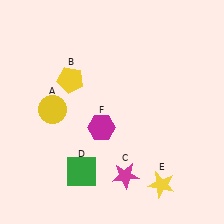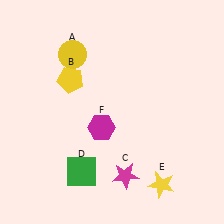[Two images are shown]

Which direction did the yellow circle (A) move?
The yellow circle (A) moved up.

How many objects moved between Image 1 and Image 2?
1 object moved between the two images.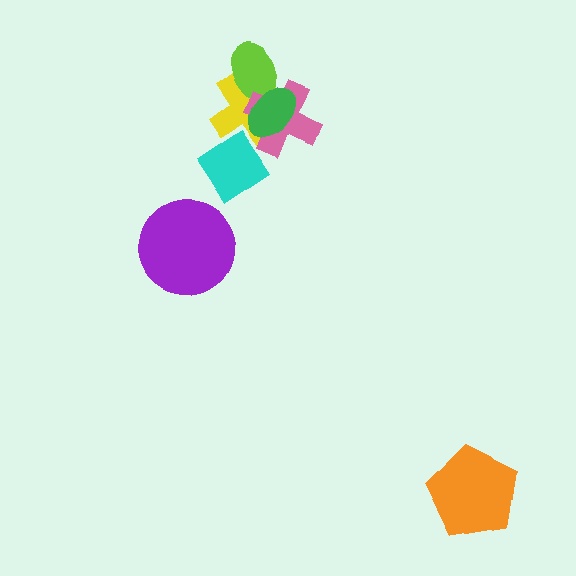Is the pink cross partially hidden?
Yes, it is partially covered by another shape.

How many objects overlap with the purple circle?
0 objects overlap with the purple circle.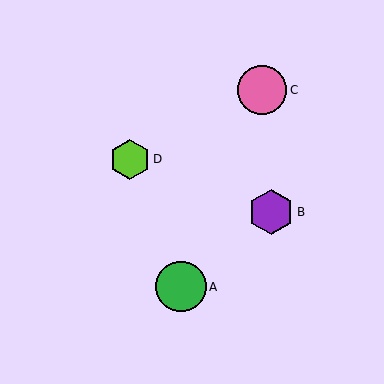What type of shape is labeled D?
Shape D is a lime hexagon.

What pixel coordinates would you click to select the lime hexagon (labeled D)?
Click at (130, 159) to select the lime hexagon D.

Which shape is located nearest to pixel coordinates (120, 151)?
The lime hexagon (labeled D) at (130, 159) is nearest to that location.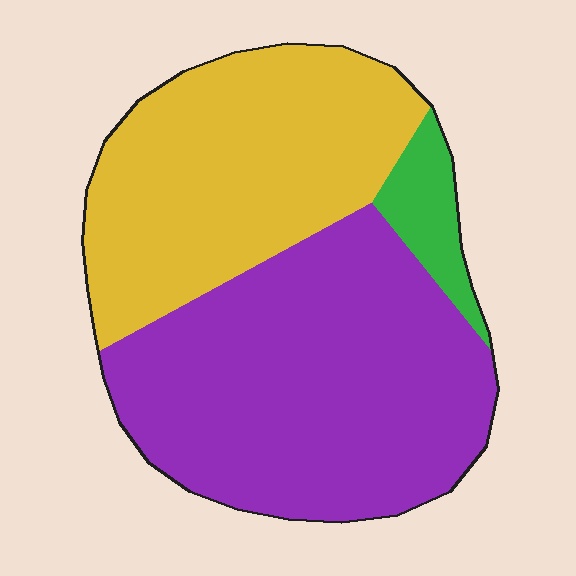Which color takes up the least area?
Green, at roughly 5%.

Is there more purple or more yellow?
Purple.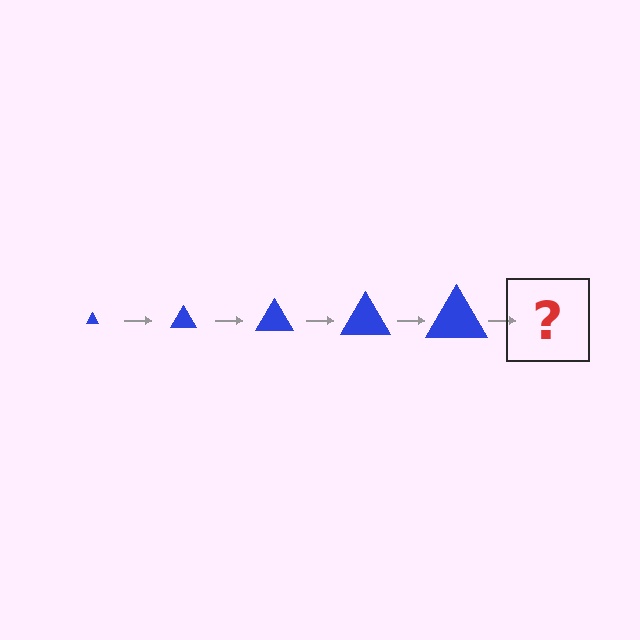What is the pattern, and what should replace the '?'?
The pattern is that the triangle gets progressively larger each step. The '?' should be a blue triangle, larger than the previous one.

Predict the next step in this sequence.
The next step is a blue triangle, larger than the previous one.